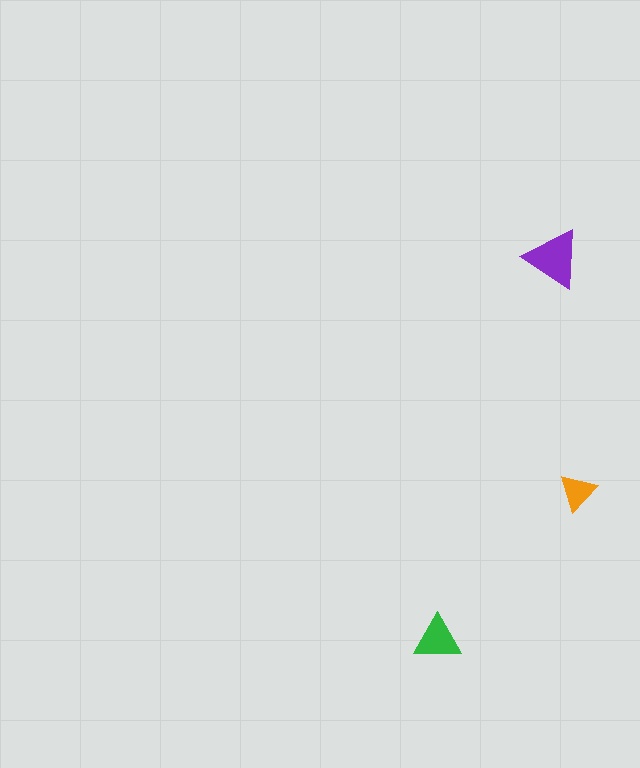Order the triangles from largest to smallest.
the purple one, the green one, the orange one.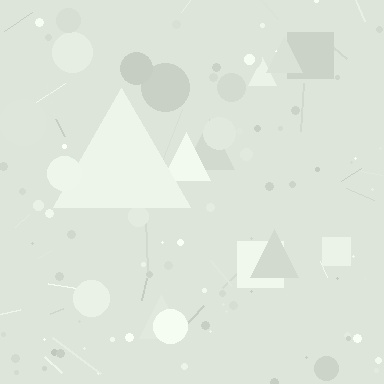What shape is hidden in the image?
A triangle is hidden in the image.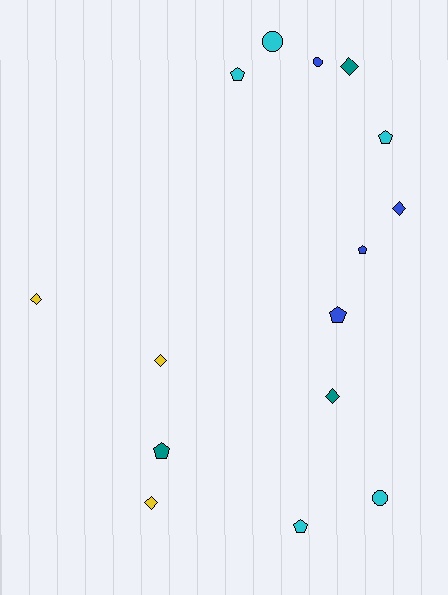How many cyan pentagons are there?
There are 3 cyan pentagons.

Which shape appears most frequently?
Diamond, with 6 objects.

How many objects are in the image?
There are 15 objects.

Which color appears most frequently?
Cyan, with 5 objects.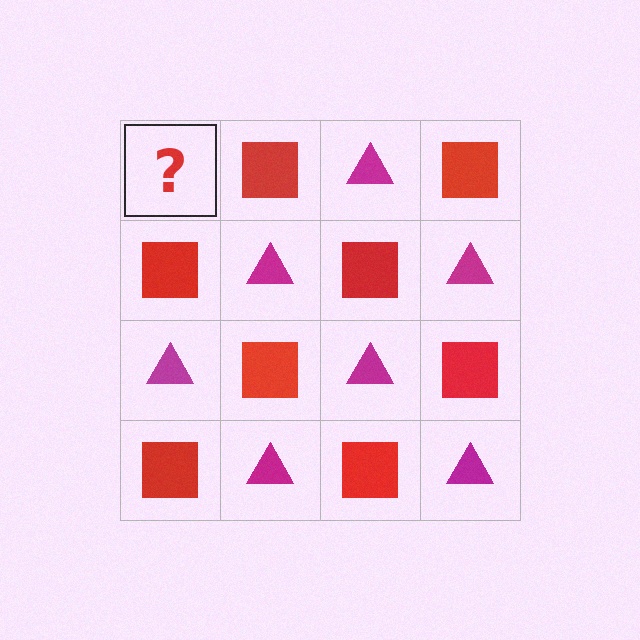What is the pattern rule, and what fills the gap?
The rule is that it alternates magenta triangle and red square in a checkerboard pattern. The gap should be filled with a magenta triangle.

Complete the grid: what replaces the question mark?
The question mark should be replaced with a magenta triangle.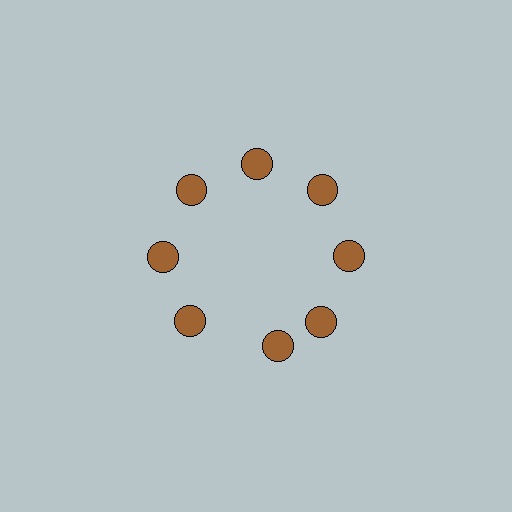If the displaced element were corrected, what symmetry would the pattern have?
It would have 8-fold rotational symmetry — the pattern would map onto itself every 45 degrees.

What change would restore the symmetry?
The symmetry would be restored by rotating it back into even spacing with its neighbors so that all 8 circles sit at equal angles and equal distance from the center.